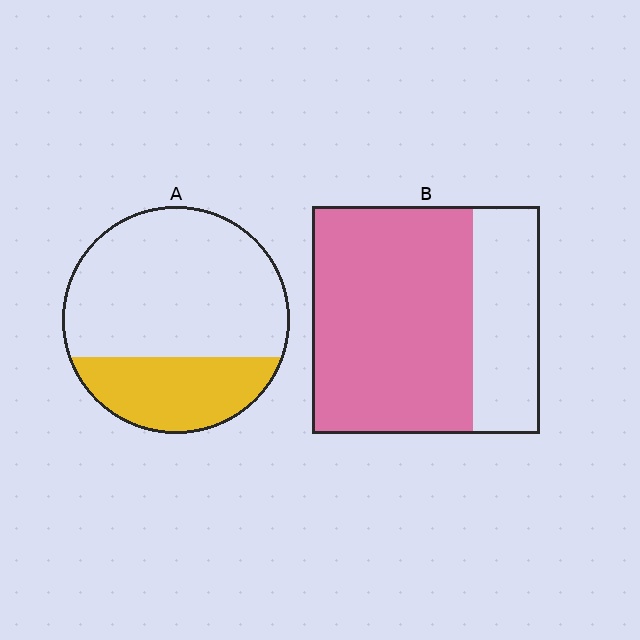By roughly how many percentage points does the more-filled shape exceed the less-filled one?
By roughly 40 percentage points (B over A).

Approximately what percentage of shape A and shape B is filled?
A is approximately 30% and B is approximately 70%.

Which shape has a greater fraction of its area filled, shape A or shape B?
Shape B.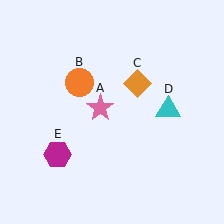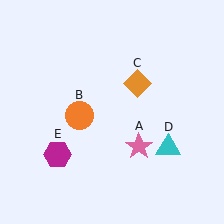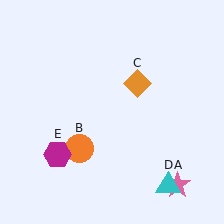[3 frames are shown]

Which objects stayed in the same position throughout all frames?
Orange diamond (object C) and magenta hexagon (object E) remained stationary.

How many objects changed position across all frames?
3 objects changed position: pink star (object A), orange circle (object B), cyan triangle (object D).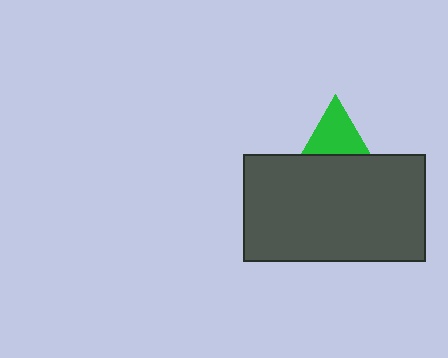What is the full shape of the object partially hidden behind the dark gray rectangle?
The partially hidden object is a green triangle.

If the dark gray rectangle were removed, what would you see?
You would see the complete green triangle.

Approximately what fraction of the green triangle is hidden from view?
Roughly 41% of the green triangle is hidden behind the dark gray rectangle.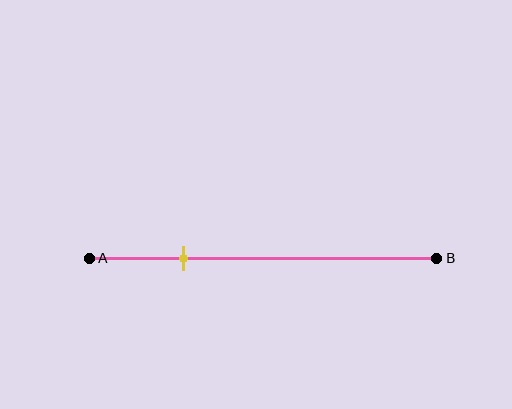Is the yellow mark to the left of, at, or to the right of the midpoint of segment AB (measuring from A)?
The yellow mark is to the left of the midpoint of segment AB.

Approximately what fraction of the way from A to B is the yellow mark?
The yellow mark is approximately 25% of the way from A to B.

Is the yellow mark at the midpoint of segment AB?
No, the mark is at about 25% from A, not at the 50% midpoint.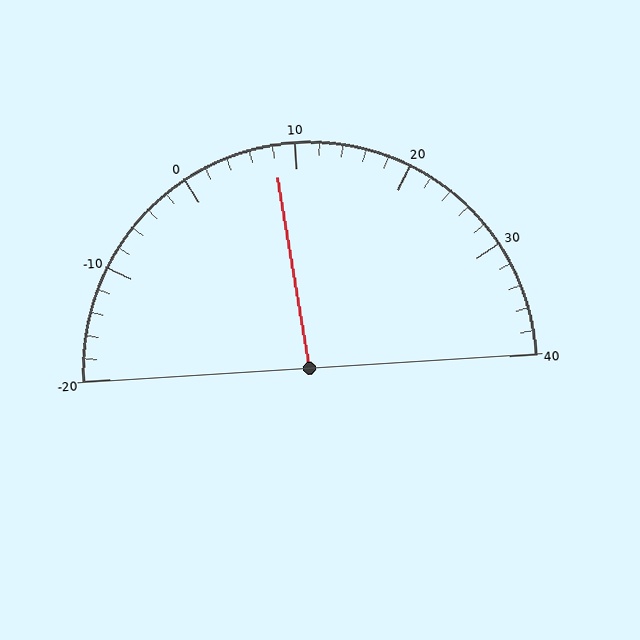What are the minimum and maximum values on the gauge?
The gauge ranges from -20 to 40.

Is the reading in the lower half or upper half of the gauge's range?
The reading is in the lower half of the range (-20 to 40).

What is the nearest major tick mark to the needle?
The nearest major tick mark is 10.